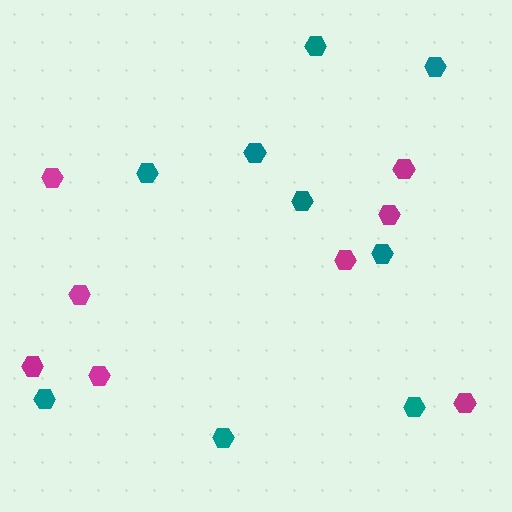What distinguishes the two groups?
There are 2 groups: one group of magenta hexagons (8) and one group of teal hexagons (9).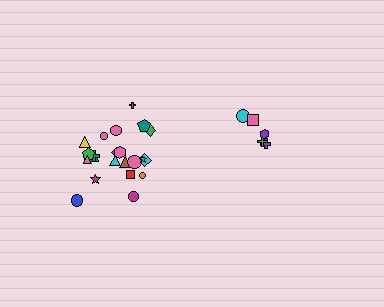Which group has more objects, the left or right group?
The left group.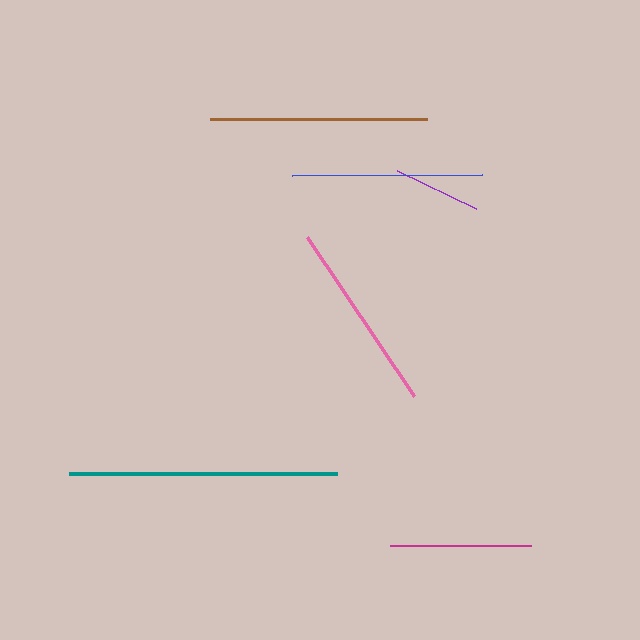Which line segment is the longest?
The teal line is the longest at approximately 268 pixels.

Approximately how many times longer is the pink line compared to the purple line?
The pink line is approximately 2.2 times the length of the purple line.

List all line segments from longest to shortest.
From longest to shortest: teal, brown, pink, blue, magenta, purple.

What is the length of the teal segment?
The teal segment is approximately 268 pixels long.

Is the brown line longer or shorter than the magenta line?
The brown line is longer than the magenta line.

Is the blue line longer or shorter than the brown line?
The brown line is longer than the blue line.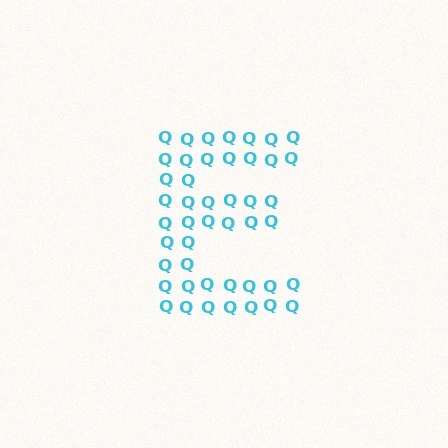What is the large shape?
The large shape is the letter E.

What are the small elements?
The small elements are letter Q's.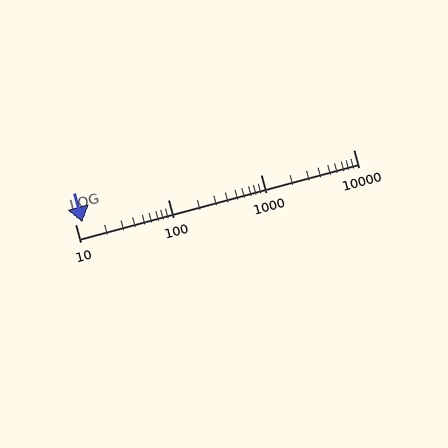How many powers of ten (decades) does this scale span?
The scale spans 3 decades, from 10 to 10000.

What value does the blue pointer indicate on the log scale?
The pointer indicates approximately 12.